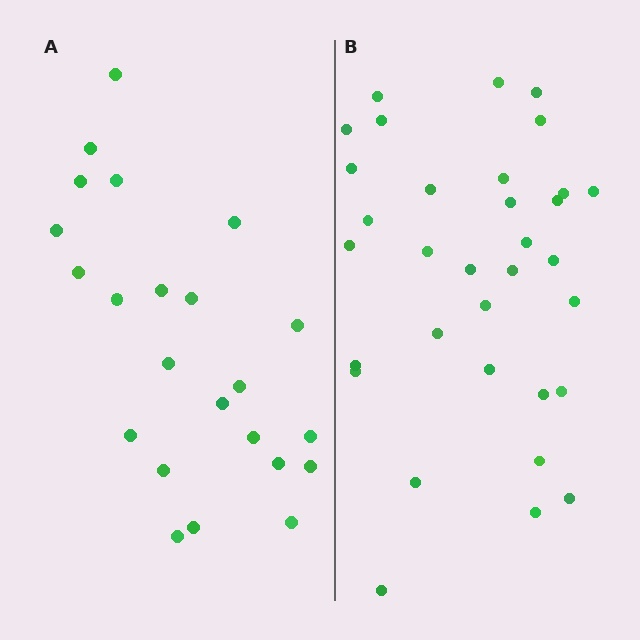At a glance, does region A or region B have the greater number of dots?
Region B (the right region) has more dots.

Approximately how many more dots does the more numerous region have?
Region B has roughly 10 or so more dots than region A.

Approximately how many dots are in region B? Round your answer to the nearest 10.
About 30 dots. (The exact count is 33, which rounds to 30.)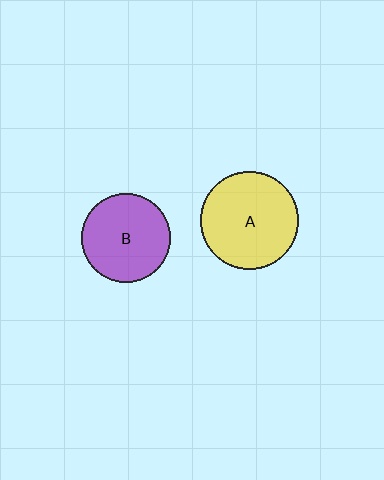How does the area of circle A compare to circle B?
Approximately 1.2 times.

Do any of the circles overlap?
No, none of the circles overlap.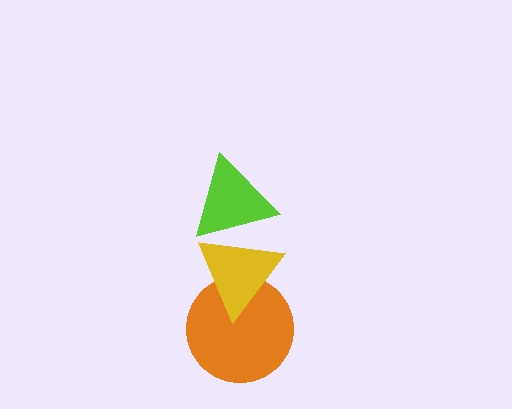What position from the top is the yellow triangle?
The yellow triangle is 2nd from the top.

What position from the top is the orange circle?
The orange circle is 3rd from the top.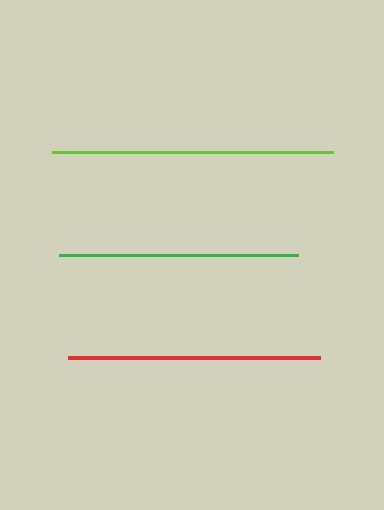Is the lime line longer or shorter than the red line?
The lime line is longer than the red line.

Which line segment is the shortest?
The green line is the shortest at approximately 239 pixels.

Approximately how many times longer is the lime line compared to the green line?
The lime line is approximately 1.2 times the length of the green line.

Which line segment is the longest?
The lime line is the longest at approximately 282 pixels.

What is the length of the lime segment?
The lime segment is approximately 282 pixels long.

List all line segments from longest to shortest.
From longest to shortest: lime, red, green.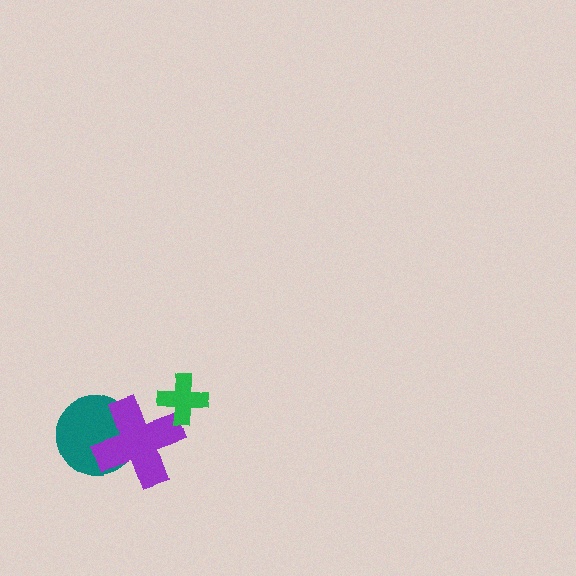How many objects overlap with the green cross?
1 object overlaps with the green cross.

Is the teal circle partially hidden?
Yes, it is partially covered by another shape.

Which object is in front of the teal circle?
The purple cross is in front of the teal circle.